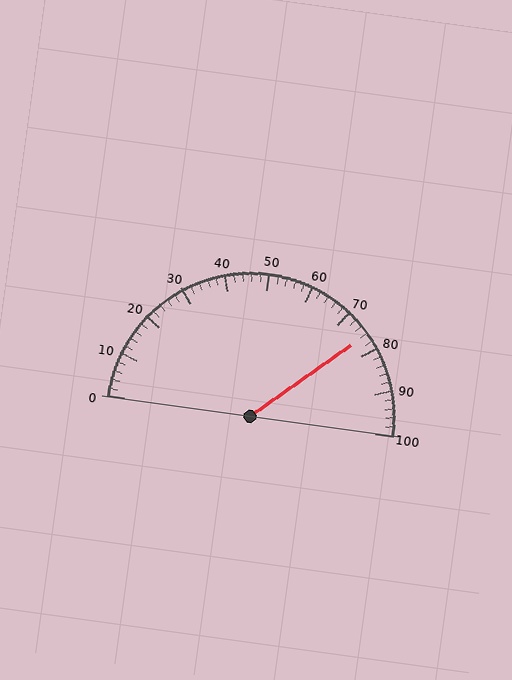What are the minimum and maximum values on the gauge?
The gauge ranges from 0 to 100.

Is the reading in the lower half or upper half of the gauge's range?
The reading is in the upper half of the range (0 to 100).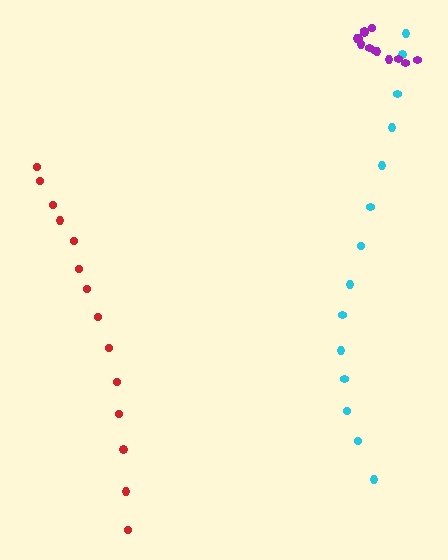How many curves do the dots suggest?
There are 3 distinct paths.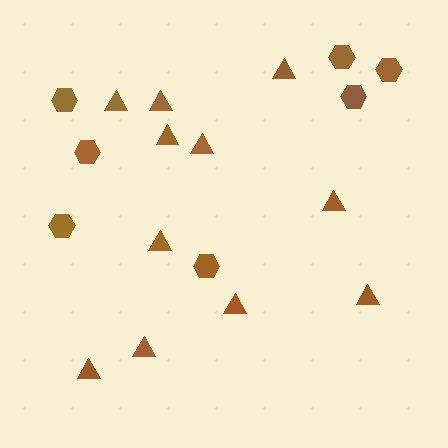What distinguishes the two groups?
There are 2 groups: one group of triangles (11) and one group of hexagons (7).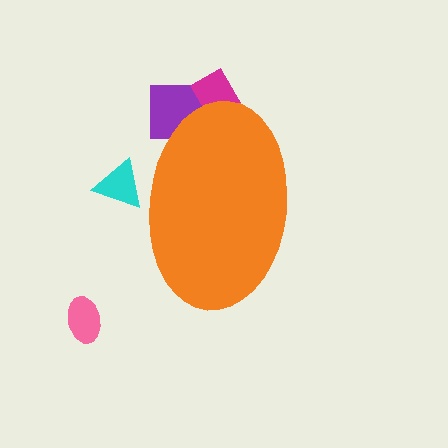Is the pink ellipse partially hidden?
No, the pink ellipse is fully visible.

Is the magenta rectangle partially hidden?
Yes, the magenta rectangle is partially hidden behind the orange ellipse.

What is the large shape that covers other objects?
An orange ellipse.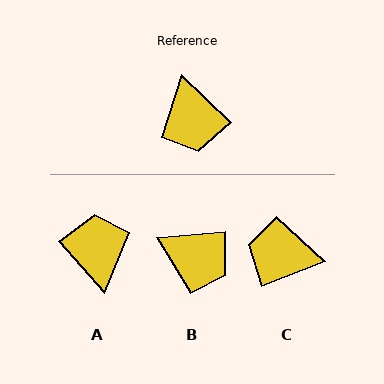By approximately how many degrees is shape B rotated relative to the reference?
Approximately 48 degrees counter-clockwise.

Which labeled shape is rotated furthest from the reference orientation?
A, about 174 degrees away.